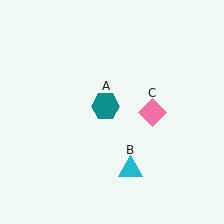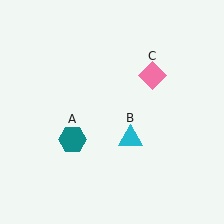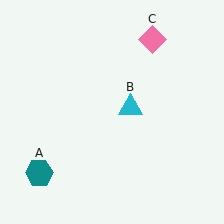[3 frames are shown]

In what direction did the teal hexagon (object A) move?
The teal hexagon (object A) moved down and to the left.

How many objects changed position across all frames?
3 objects changed position: teal hexagon (object A), cyan triangle (object B), pink diamond (object C).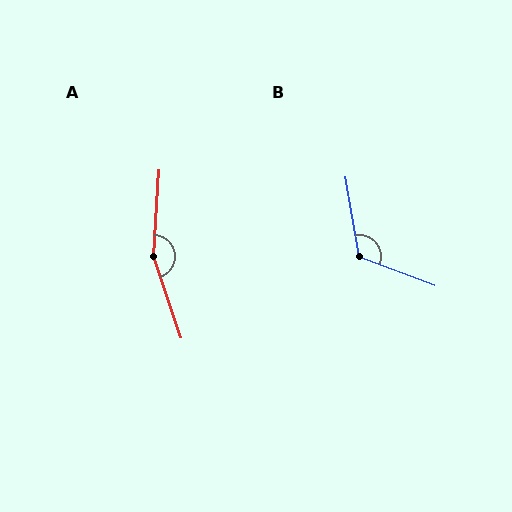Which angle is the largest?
A, at approximately 158 degrees.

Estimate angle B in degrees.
Approximately 121 degrees.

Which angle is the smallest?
B, at approximately 121 degrees.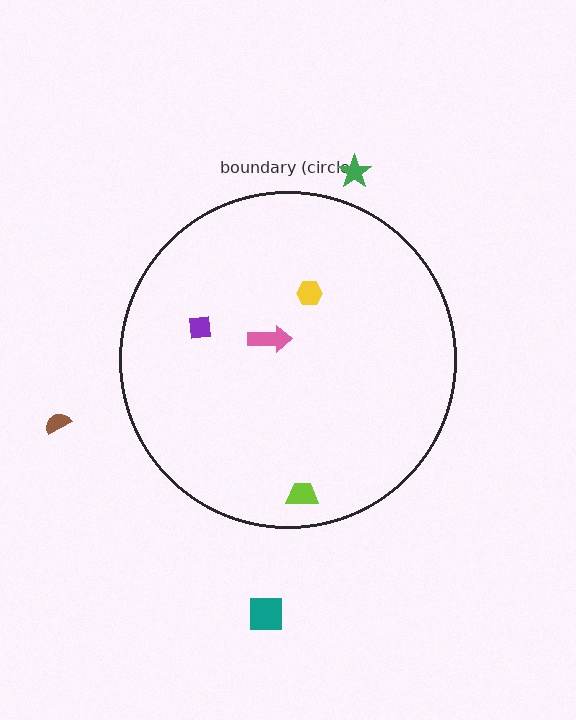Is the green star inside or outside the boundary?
Outside.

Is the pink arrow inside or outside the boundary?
Inside.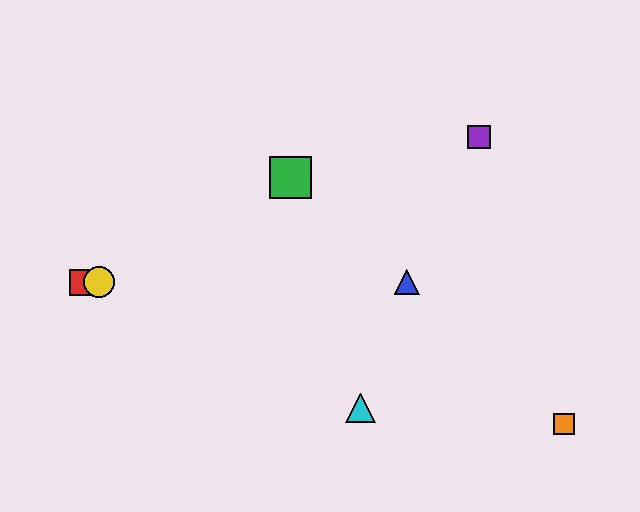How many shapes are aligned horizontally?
3 shapes (the red square, the blue triangle, the yellow circle) are aligned horizontally.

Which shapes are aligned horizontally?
The red square, the blue triangle, the yellow circle are aligned horizontally.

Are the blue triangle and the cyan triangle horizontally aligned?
No, the blue triangle is at y≈282 and the cyan triangle is at y≈408.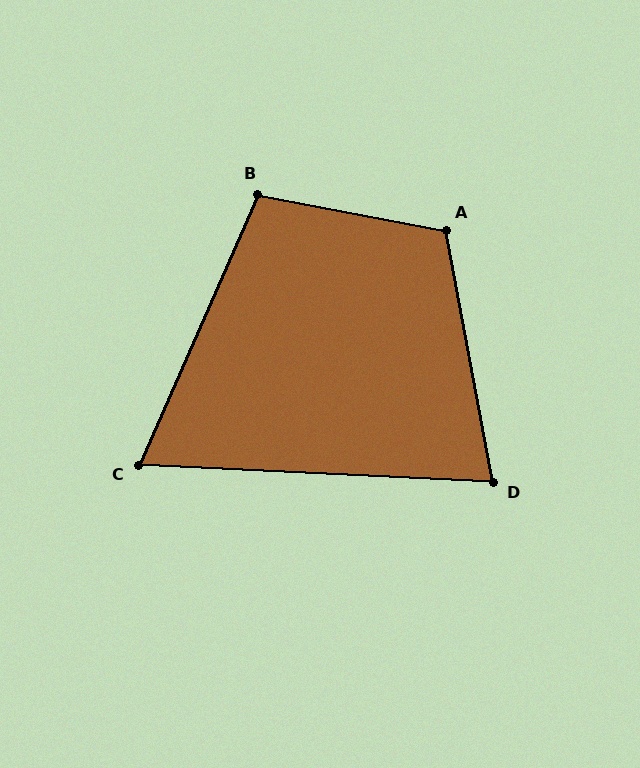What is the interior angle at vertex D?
Approximately 77 degrees (acute).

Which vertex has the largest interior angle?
A, at approximately 111 degrees.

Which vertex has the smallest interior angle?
C, at approximately 69 degrees.